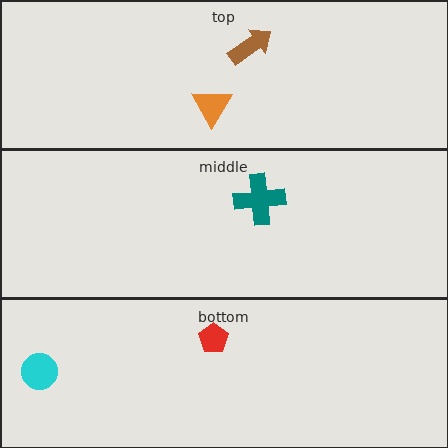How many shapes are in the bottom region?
2.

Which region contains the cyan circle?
The bottom region.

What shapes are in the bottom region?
The cyan circle, the red pentagon.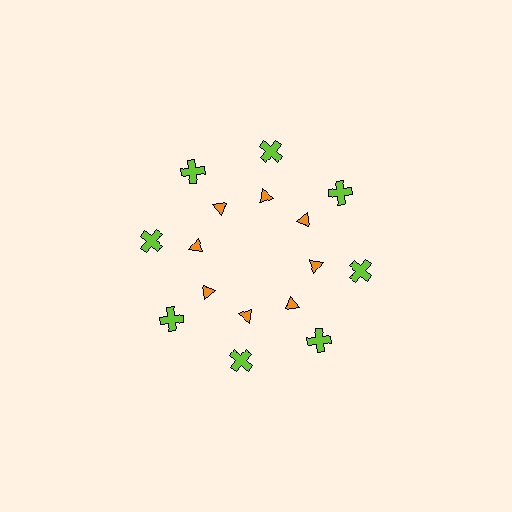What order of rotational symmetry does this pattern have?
This pattern has 8-fold rotational symmetry.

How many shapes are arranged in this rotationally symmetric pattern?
There are 16 shapes, arranged in 8 groups of 2.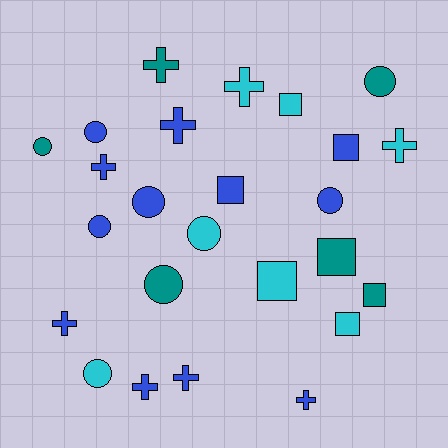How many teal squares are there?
There are 2 teal squares.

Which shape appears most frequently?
Circle, with 9 objects.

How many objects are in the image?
There are 25 objects.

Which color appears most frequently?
Blue, with 12 objects.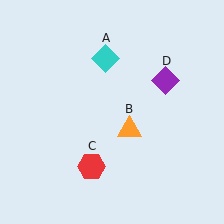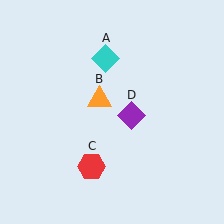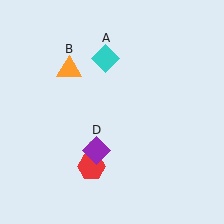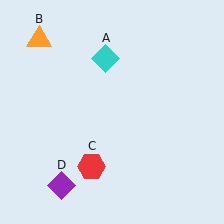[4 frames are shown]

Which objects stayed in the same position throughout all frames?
Cyan diamond (object A) and red hexagon (object C) remained stationary.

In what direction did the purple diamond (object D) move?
The purple diamond (object D) moved down and to the left.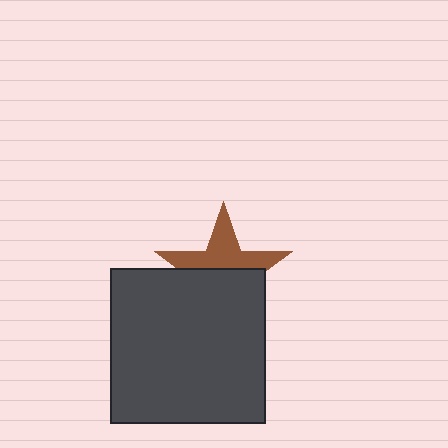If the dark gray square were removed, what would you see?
You would see the complete brown star.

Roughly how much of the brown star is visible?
A small part of it is visible (roughly 45%).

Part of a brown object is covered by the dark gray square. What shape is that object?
It is a star.